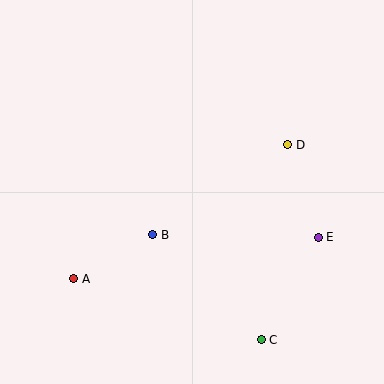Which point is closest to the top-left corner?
Point B is closest to the top-left corner.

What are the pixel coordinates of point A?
Point A is at (74, 279).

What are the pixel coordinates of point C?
Point C is at (261, 340).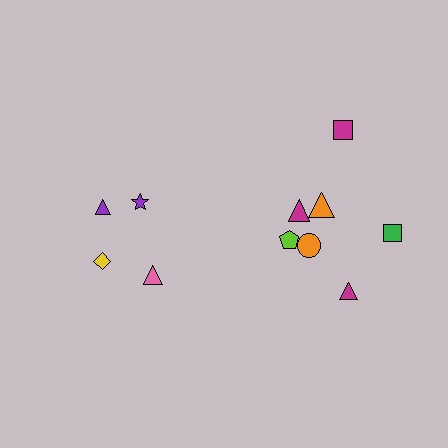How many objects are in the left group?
There are 4 objects.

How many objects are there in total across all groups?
There are 11 objects.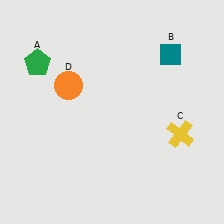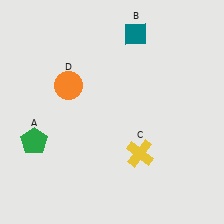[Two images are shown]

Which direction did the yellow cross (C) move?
The yellow cross (C) moved left.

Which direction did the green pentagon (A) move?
The green pentagon (A) moved down.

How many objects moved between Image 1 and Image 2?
3 objects moved between the two images.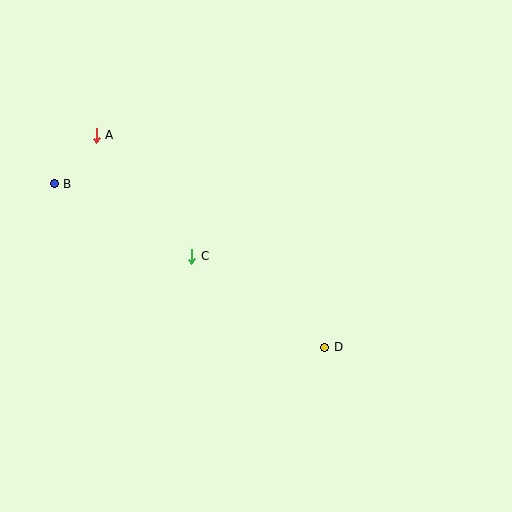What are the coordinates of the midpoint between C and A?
The midpoint between C and A is at (144, 196).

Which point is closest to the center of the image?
Point C at (192, 256) is closest to the center.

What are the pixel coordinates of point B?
Point B is at (54, 184).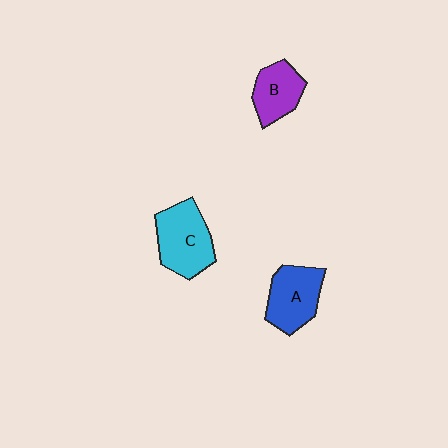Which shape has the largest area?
Shape C (cyan).